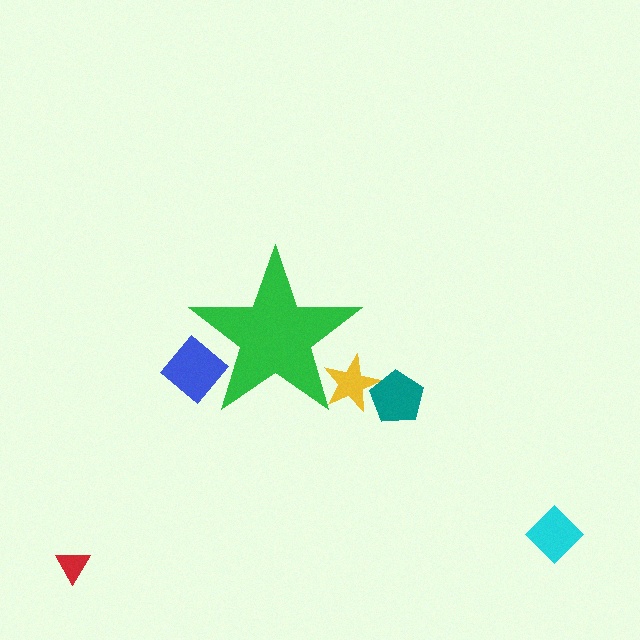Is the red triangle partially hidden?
No, the red triangle is fully visible.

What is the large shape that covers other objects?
A green star.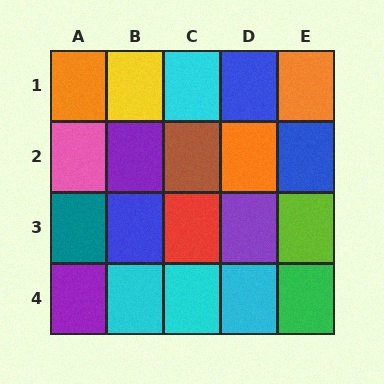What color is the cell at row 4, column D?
Cyan.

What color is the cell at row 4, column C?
Cyan.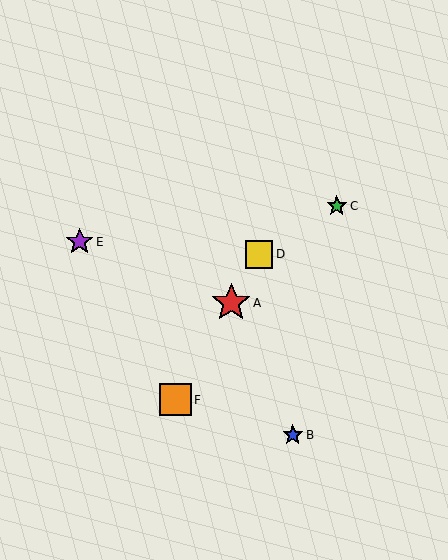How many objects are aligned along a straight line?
3 objects (A, D, F) are aligned along a straight line.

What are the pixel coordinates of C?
Object C is at (337, 206).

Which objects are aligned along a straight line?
Objects A, D, F are aligned along a straight line.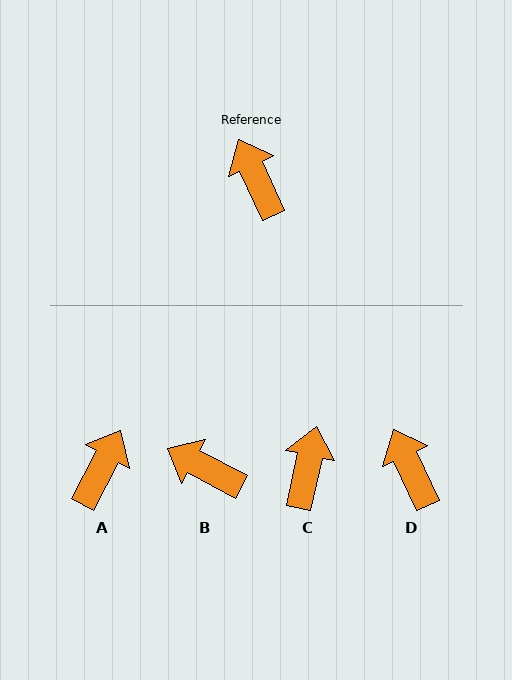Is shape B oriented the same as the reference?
No, it is off by about 37 degrees.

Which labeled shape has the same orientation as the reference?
D.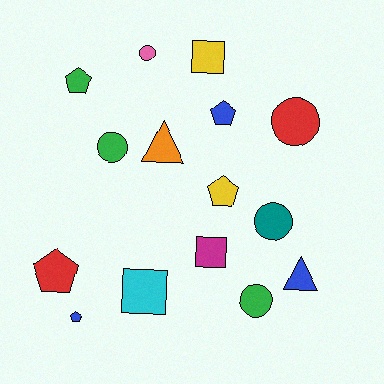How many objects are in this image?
There are 15 objects.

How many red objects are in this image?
There are 2 red objects.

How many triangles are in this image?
There are 2 triangles.